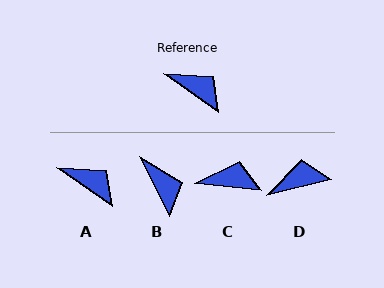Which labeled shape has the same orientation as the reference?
A.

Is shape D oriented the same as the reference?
No, it is off by about 48 degrees.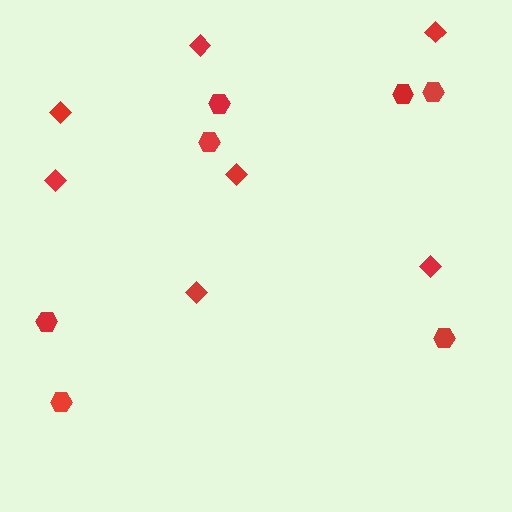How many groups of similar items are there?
There are 2 groups: one group of hexagons (7) and one group of diamonds (7).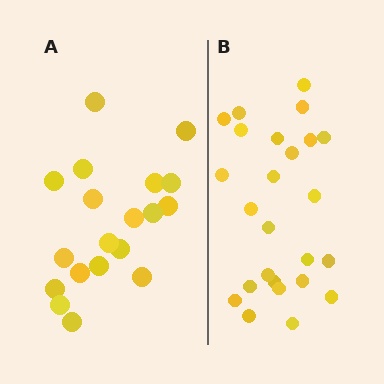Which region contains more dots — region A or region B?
Region B (the right region) has more dots.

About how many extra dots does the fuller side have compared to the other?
Region B has about 6 more dots than region A.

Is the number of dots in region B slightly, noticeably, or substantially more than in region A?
Region B has noticeably more, but not dramatically so. The ratio is roughly 1.3 to 1.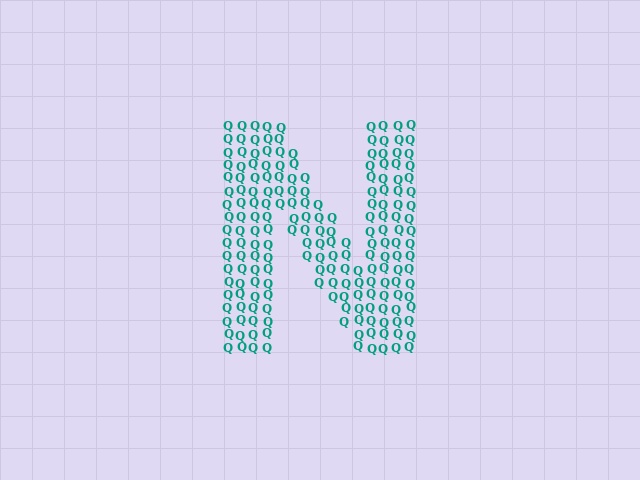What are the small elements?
The small elements are letter Q's.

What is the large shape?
The large shape is the letter N.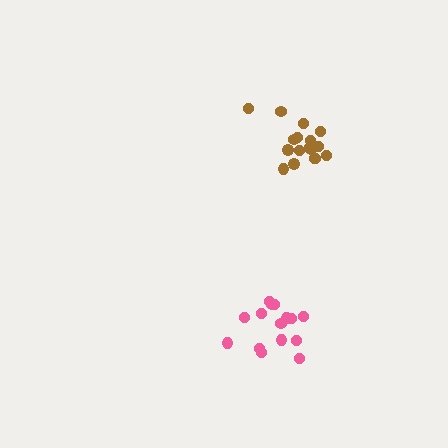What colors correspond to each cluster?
The clusters are colored: pink, brown.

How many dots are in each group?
Group 1: 15 dots, Group 2: 17 dots (32 total).